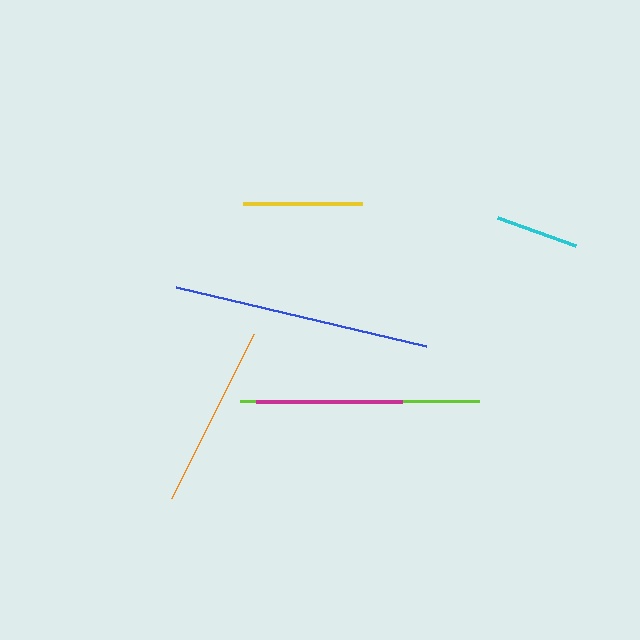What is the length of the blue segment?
The blue segment is approximately 257 pixels long.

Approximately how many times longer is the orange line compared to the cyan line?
The orange line is approximately 2.2 times the length of the cyan line.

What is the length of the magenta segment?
The magenta segment is approximately 147 pixels long.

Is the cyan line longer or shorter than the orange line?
The orange line is longer than the cyan line.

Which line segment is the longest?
The blue line is the longest at approximately 257 pixels.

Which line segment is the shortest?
The cyan line is the shortest at approximately 83 pixels.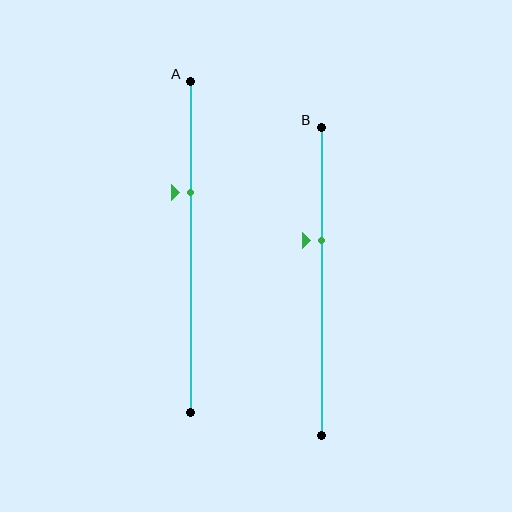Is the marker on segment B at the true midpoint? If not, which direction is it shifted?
No, the marker on segment B is shifted upward by about 13% of the segment length.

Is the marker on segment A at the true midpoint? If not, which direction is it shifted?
No, the marker on segment A is shifted upward by about 16% of the segment length.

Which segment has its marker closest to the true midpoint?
Segment B has its marker closest to the true midpoint.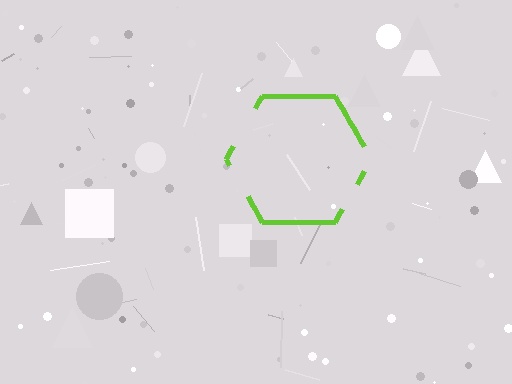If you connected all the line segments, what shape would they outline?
They would outline a hexagon.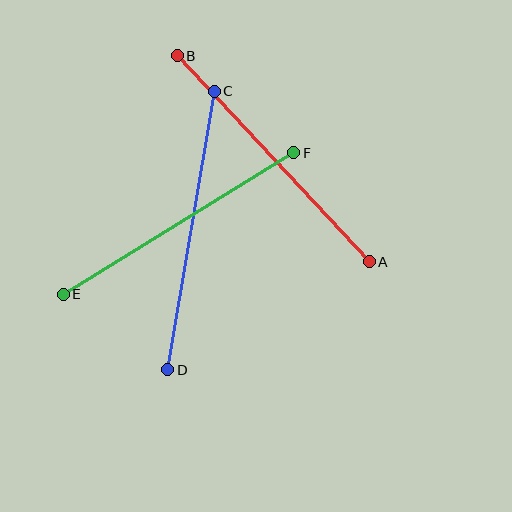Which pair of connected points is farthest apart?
Points C and D are farthest apart.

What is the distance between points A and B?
The distance is approximately 281 pixels.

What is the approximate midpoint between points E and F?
The midpoint is at approximately (179, 223) pixels.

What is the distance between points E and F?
The distance is approximately 271 pixels.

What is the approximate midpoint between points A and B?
The midpoint is at approximately (273, 159) pixels.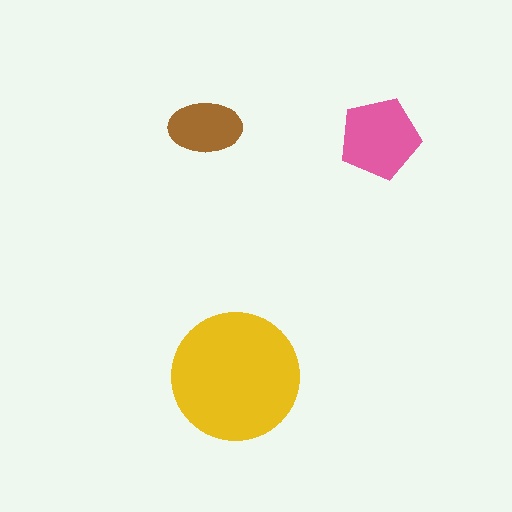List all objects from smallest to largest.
The brown ellipse, the pink pentagon, the yellow circle.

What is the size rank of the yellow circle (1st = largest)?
1st.